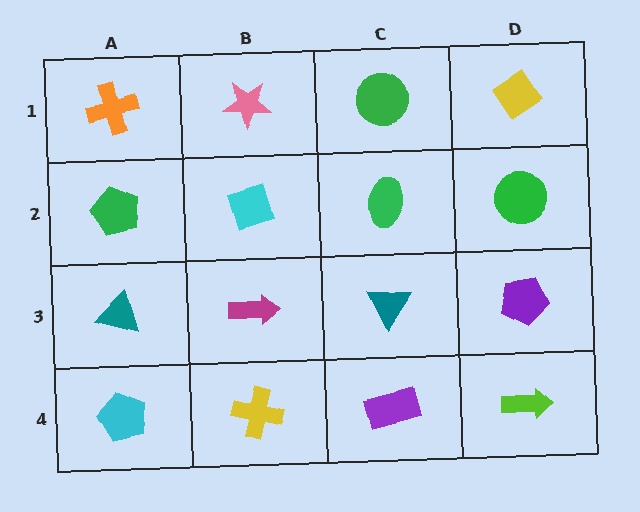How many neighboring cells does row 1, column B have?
3.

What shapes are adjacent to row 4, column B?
A magenta arrow (row 3, column B), a cyan pentagon (row 4, column A), a purple rectangle (row 4, column C).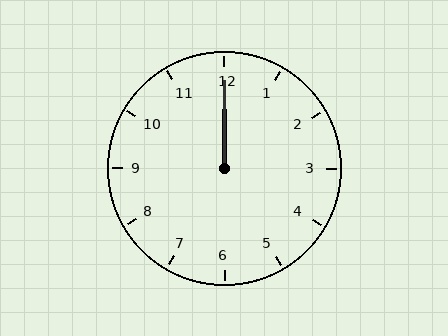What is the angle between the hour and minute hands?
Approximately 0 degrees.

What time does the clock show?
12:00.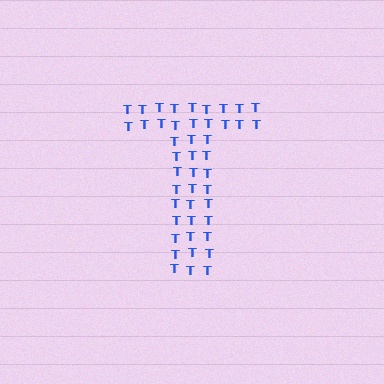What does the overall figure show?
The overall figure shows the letter T.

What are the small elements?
The small elements are letter T's.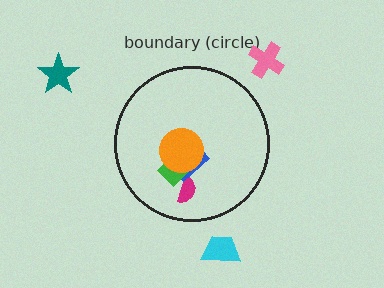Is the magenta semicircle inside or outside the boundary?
Inside.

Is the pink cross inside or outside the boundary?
Outside.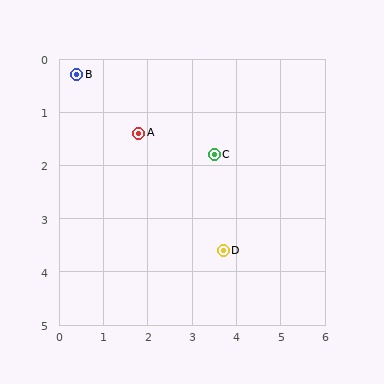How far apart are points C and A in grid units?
Points C and A are about 1.7 grid units apart.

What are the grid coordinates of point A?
Point A is at approximately (1.8, 1.4).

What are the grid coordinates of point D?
Point D is at approximately (3.7, 3.6).